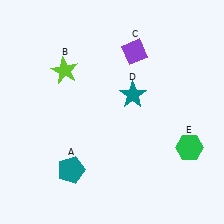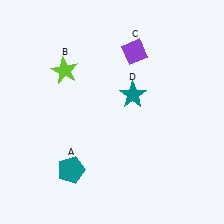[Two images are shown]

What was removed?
The green hexagon (E) was removed in Image 2.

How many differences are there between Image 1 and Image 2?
There is 1 difference between the two images.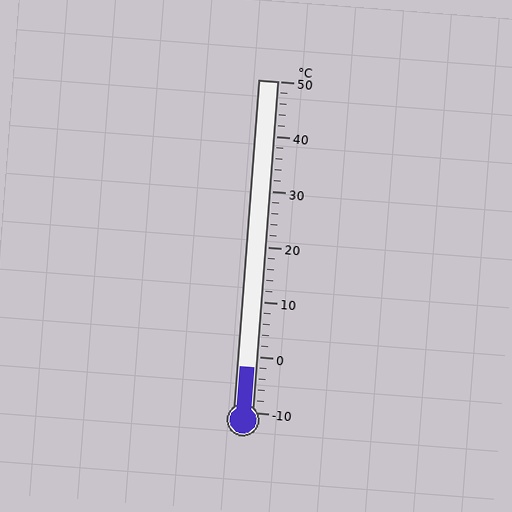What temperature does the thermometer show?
The thermometer shows approximately -2°C.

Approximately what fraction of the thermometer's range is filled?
The thermometer is filled to approximately 15% of its range.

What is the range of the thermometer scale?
The thermometer scale ranges from -10°C to 50°C.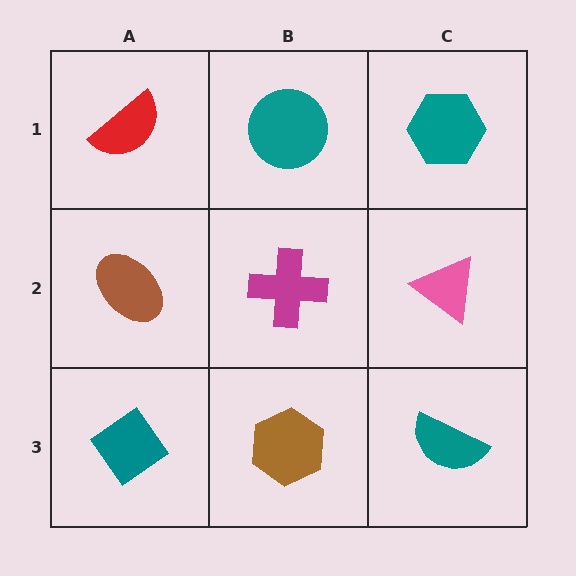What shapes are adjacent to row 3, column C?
A pink triangle (row 2, column C), a brown hexagon (row 3, column B).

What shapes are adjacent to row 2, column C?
A teal hexagon (row 1, column C), a teal semicircle (row 3, column C), a magenta cross (row 2, column B).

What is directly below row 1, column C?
A pink triangle.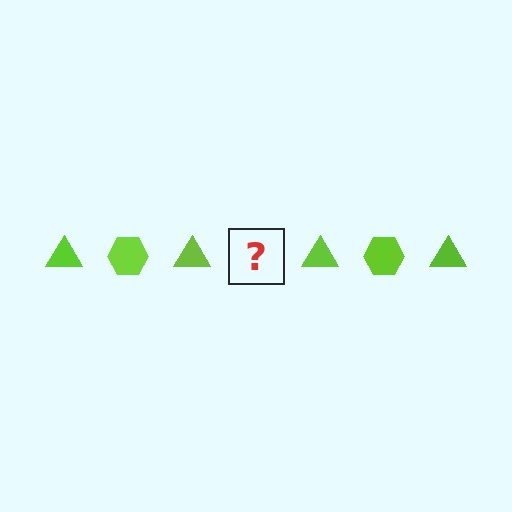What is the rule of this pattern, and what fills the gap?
The rule is that the pattern cycles through triangle, hexagon shapes in lime. The gap should be filled with a lime hexagon.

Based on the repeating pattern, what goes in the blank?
The blank should be a lime hexagon.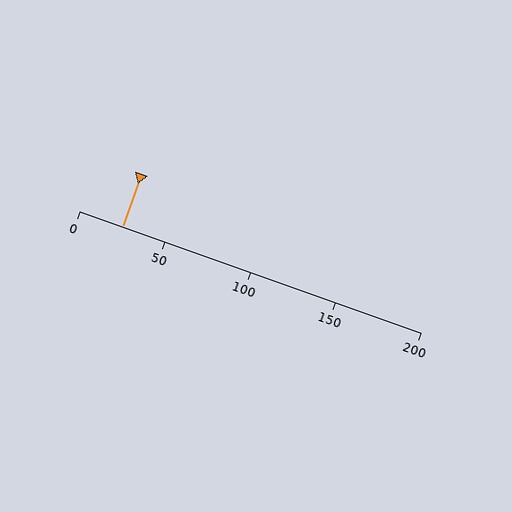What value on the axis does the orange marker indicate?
The marker indicates approximately 25.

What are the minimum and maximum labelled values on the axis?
The axis runs from 0 to 200.